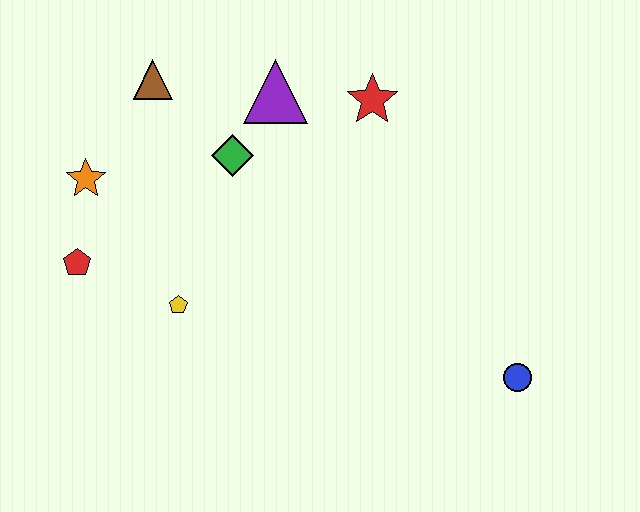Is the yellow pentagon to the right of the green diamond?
No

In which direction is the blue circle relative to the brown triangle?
The blue circle is to the right of the brown triangle.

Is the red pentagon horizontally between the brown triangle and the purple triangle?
No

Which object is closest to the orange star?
The red pentagon is closest to the orange star.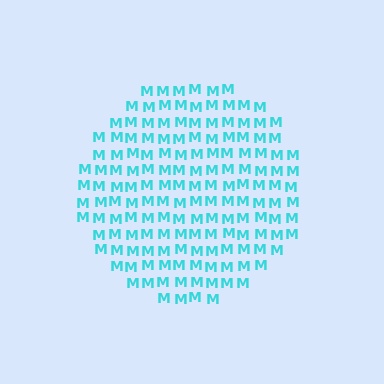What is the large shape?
The large shape is a circle.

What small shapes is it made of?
It is made of small letter M's.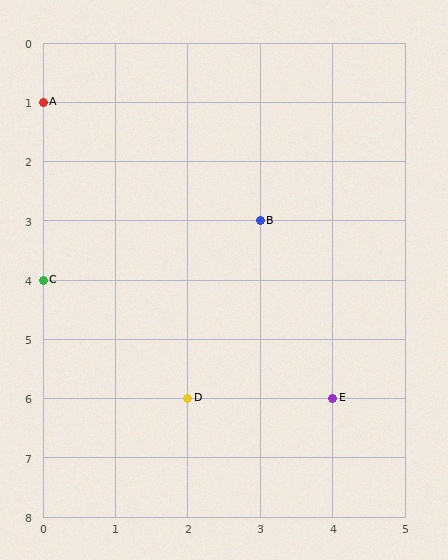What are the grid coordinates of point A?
Point A is at grid coordinates (0, 1).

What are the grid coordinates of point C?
Point C is at grid coordinates (0, 4).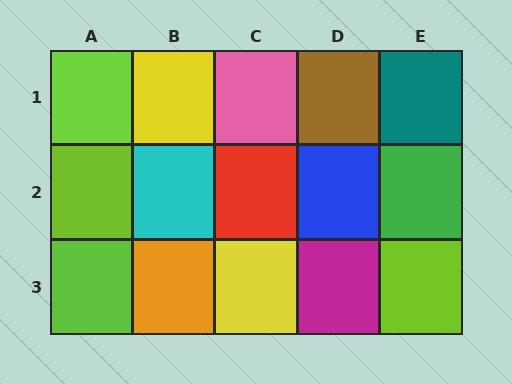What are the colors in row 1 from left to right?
Lime, yellow, pink, brown, teal.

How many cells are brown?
1 cell is brown.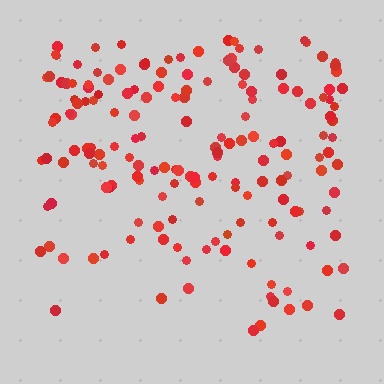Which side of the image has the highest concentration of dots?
The top.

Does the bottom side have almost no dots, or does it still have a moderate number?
Still a moderate number, just noticeably fewer than the top.